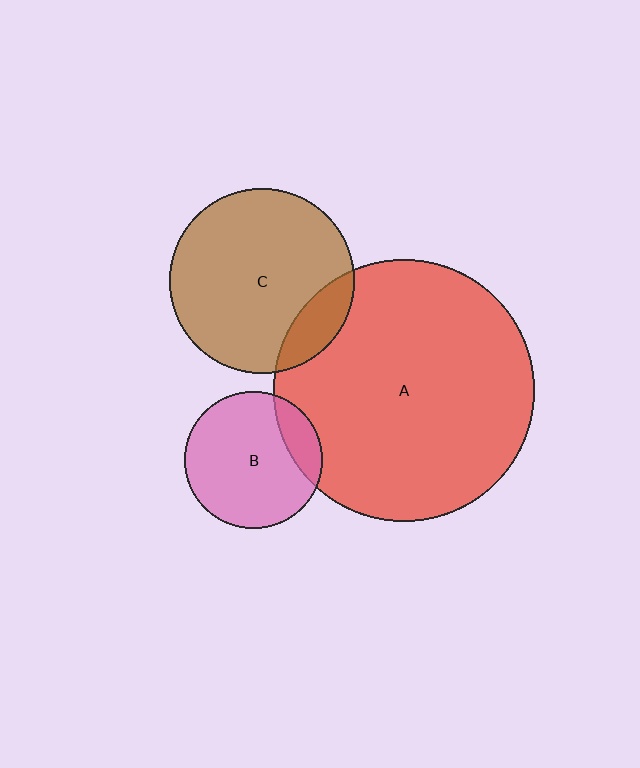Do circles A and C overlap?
Yes.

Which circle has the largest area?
Circle A (red).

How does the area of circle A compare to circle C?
Approximately 2.0 times.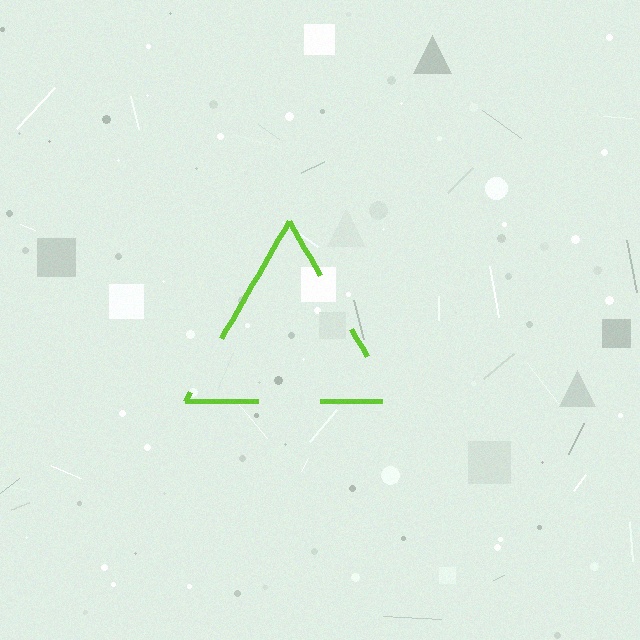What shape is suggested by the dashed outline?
The dashed outline suggests a triangle.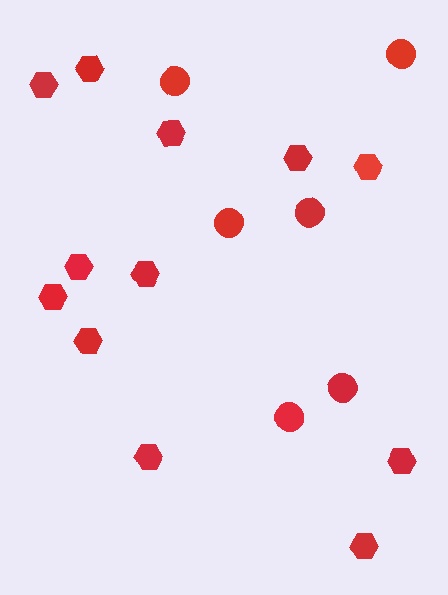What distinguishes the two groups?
There are 2 groups: one group of circles (6) and one group of hexagons (12).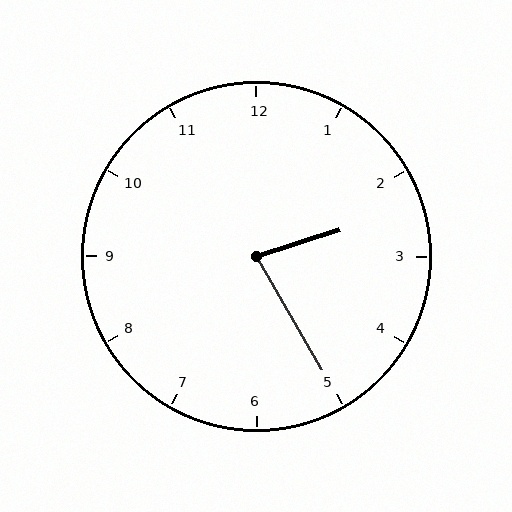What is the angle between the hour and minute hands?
Approximately 78 degrees.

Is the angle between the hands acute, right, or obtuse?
It is acute.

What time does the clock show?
2:25.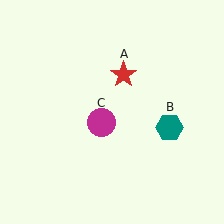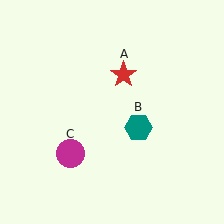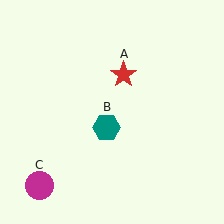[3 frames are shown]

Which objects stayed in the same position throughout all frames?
Red star (object A) remained stationary.